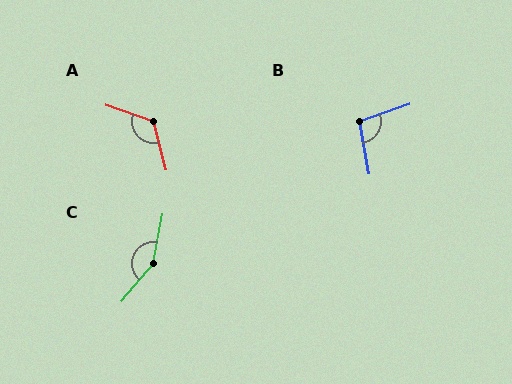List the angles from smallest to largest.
B (99°), A (123°), C (151°).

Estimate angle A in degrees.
Approximately 123 degrees.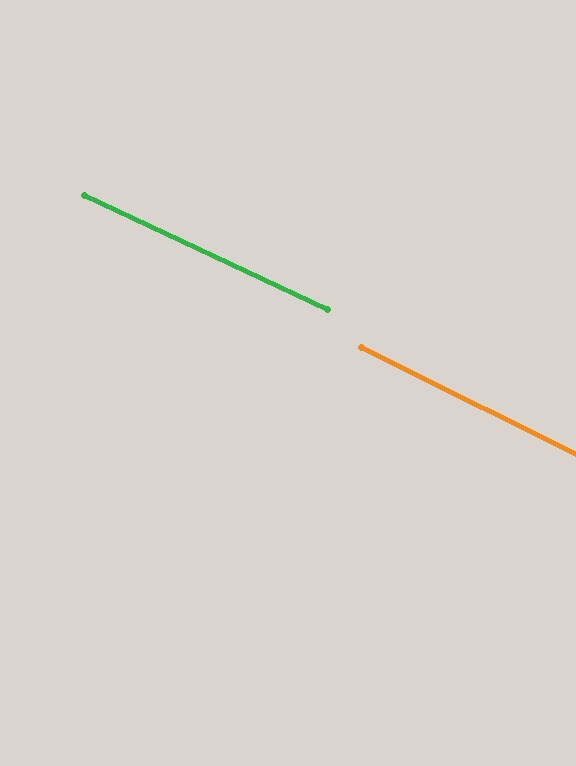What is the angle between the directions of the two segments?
Approximately 1 degree.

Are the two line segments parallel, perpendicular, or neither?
Parallel — their directions differ by only 1.3°.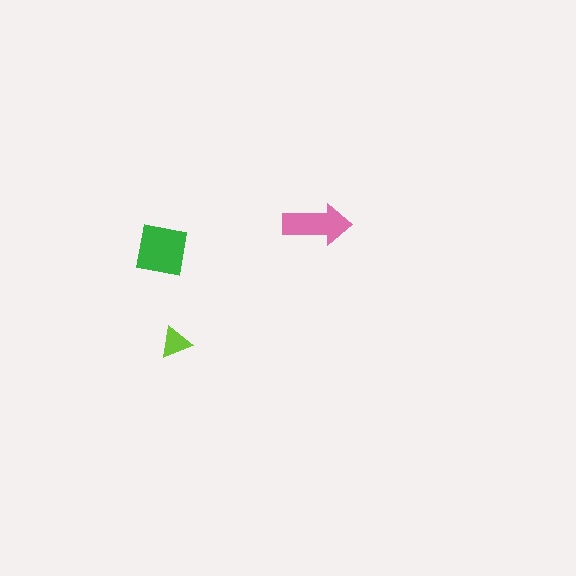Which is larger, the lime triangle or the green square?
The green square.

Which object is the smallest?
The lime triangle.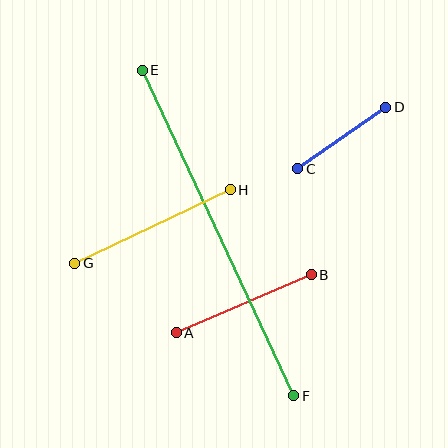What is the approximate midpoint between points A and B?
The midpoint is at approximately (244, 304) pixels.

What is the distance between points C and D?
The distance is approximately 108 pixels.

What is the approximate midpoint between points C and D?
The midpoint is at approximately (342, 138) pixels.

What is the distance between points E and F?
The distance is approximately 359 pixels.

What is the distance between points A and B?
The distance is approximately 147 pixels.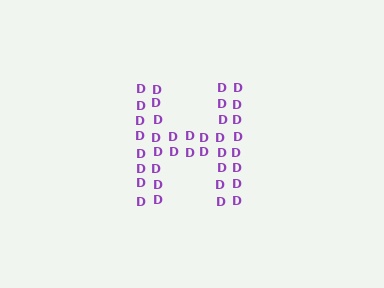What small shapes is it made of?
It is made of small letter D's.